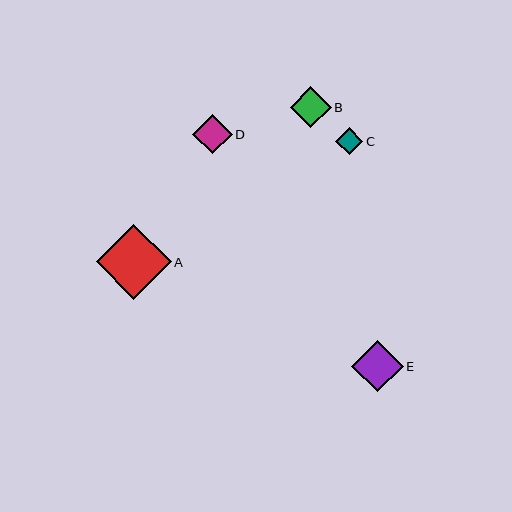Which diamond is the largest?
Diamond A is the largest with a size of approximately 74 pixels.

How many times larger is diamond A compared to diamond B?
Diamond A is approximately 1.8 times the size of diamond B.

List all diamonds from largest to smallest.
From largest to smallest: A, E, B, D, C.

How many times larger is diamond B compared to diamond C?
Diamond B is approximately 1.5 times the size of diamond C.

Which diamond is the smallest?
Diamond C is the smallest with a size of approximately 27 pixels.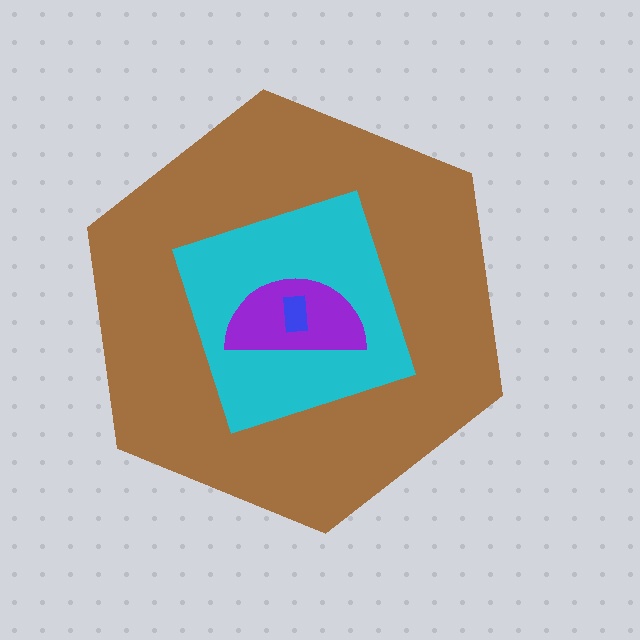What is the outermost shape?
The brown hexagon.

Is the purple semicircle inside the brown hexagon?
Yes.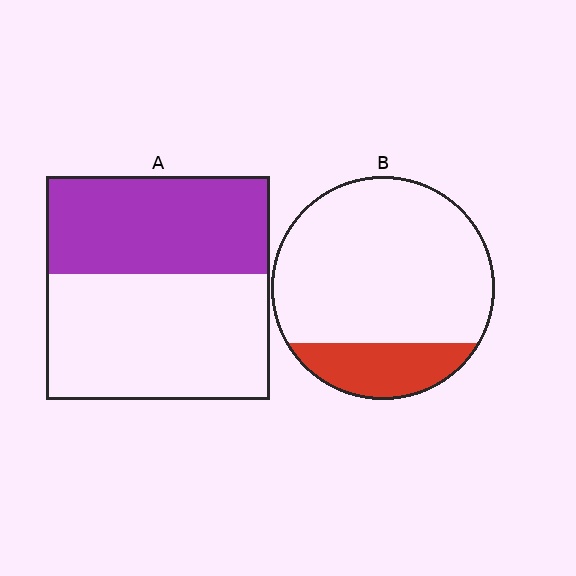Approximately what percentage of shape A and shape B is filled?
A is approximately 45% and B is approximately 20%.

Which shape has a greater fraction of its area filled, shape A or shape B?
Shape A.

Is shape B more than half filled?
No.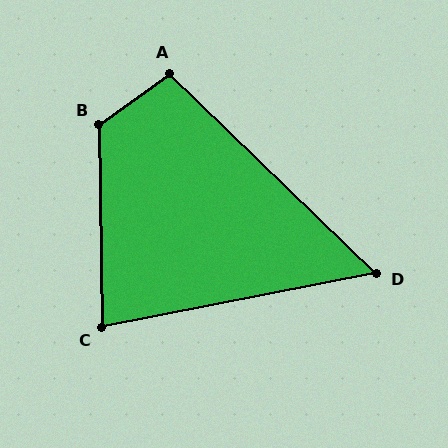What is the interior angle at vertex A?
Approximately 100 degrees (obtuse).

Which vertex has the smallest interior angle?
D, at approximately 55 degrees.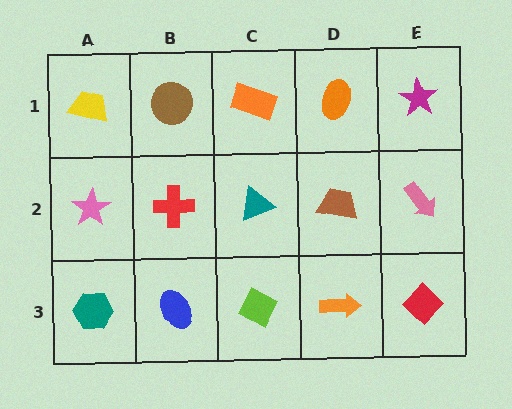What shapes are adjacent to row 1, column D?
A brown trapezoid (row 2, column D), an orange rectangle (row 1, column C), a magenta star (row 1, column E).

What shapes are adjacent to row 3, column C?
A teal triangle (row 2, column C), a blue ellipse (row 3, column B), an orange arrow (row 3, column D).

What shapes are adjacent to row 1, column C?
A teal triangle (row 2, column C), a brown circle (row 1, column B), an orange ellipse (row 1, column D).